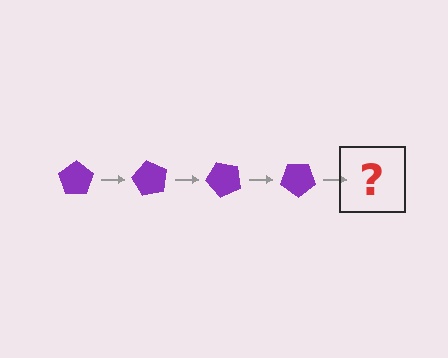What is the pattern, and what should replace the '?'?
The pattern is that the pentagon rotates 60 degrees each step. The '?' should be a purple pentagon rotated 240 degrees.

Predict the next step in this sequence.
The next step is a purple pentagon rotated 240 degrees.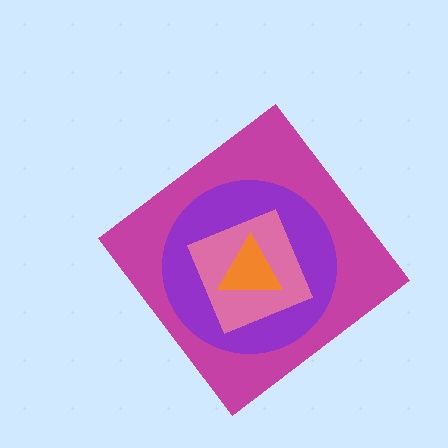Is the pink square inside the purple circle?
Yes.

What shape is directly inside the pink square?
The orange triangle.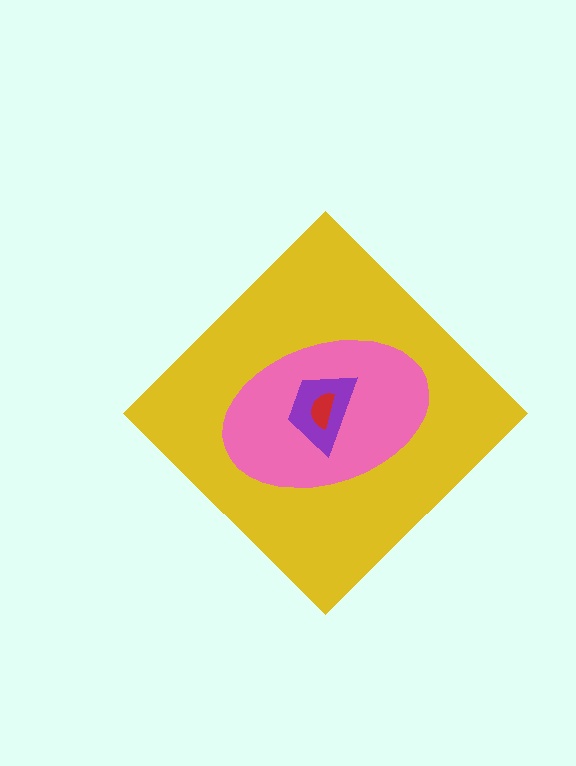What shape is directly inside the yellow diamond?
The pink ellipse.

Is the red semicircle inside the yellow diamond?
Yes.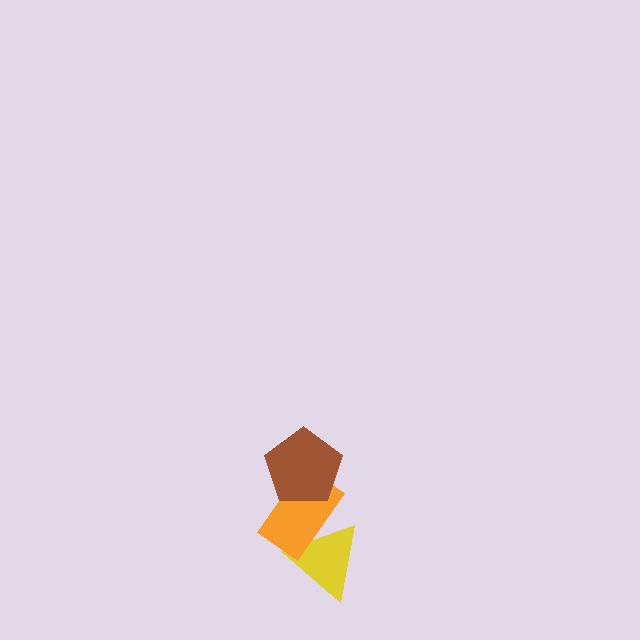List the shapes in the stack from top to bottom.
From top to bottom: the brown pentagon, the orange rectangle, the yellow triangle.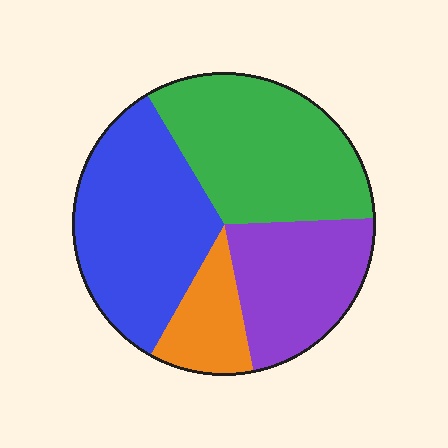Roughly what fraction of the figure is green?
Green takes up about one third (1/3) of the figure.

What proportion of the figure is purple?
Purple takes up between a sixth and a third of the figure.